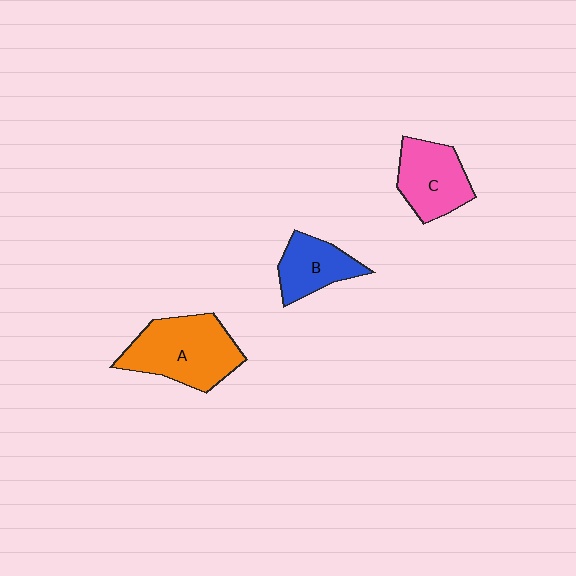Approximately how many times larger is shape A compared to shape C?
Approximately 1.4 times.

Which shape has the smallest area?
Shape B (blue).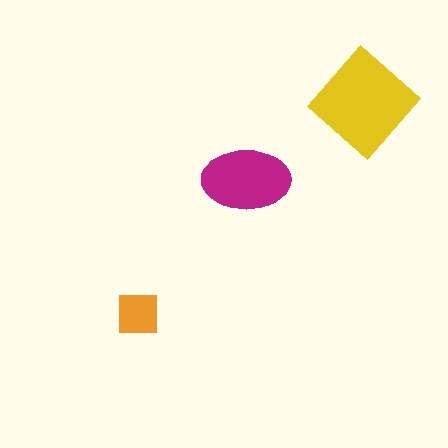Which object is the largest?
The yellow diamond.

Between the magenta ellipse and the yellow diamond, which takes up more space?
The yellow diamond.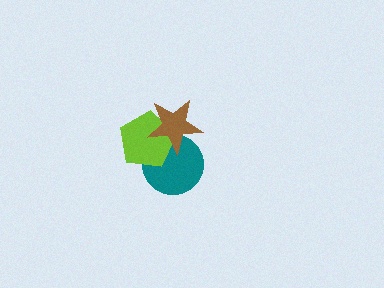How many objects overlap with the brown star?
2 objects overlap with the brown star.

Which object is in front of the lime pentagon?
The brown star is in front of the lime pentagon.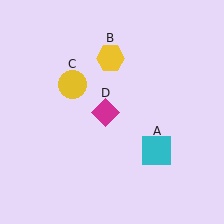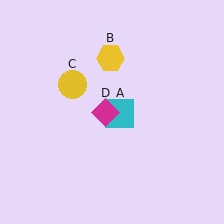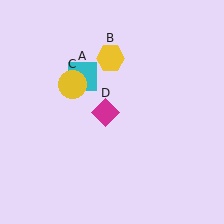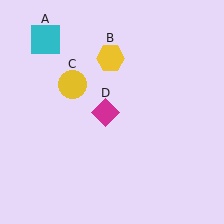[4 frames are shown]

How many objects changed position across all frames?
1 object changed position: cyan square (object A).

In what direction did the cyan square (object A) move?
The cyan square (object A) moved up and to the left.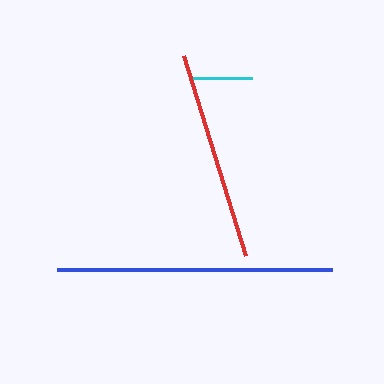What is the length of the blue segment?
The blue segment is approximately 275 pixels long.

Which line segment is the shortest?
The cyan line is the shortest at approximately 61 pixels.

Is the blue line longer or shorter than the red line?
The blue line is longer than the red line.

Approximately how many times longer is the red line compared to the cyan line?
The red line is approximately 3.4 times the length of the cyan line.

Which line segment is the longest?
The blue line is the longest at approximately 275 pixels.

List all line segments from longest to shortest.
From longest to shortest: blue, red, cyan.